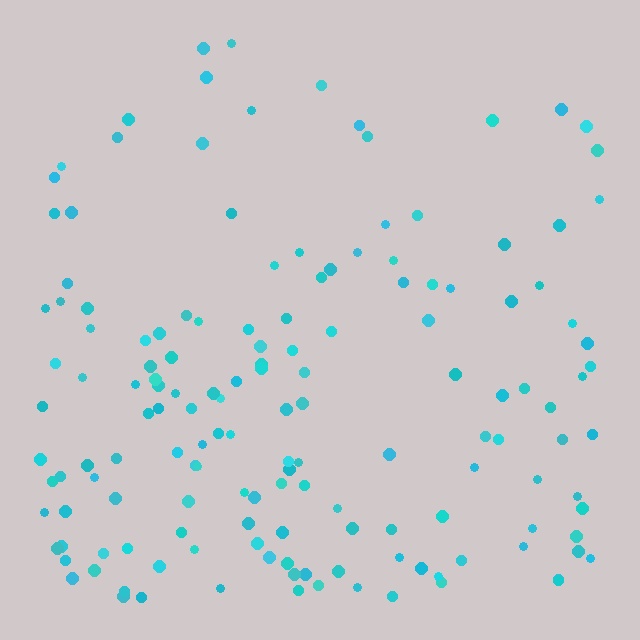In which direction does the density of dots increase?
From top to bottom, with the bottom side densest.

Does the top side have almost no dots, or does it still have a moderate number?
Still a moderate number, just noticeably fewer than the bottom.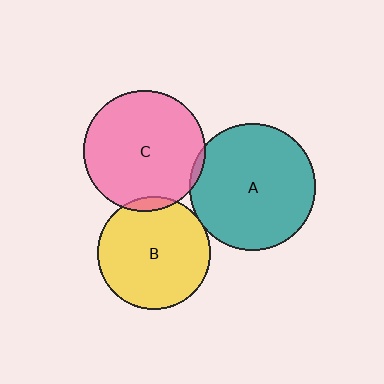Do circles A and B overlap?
Yes.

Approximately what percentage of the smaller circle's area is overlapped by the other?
Approximately 5%.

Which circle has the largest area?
Circle A (teal).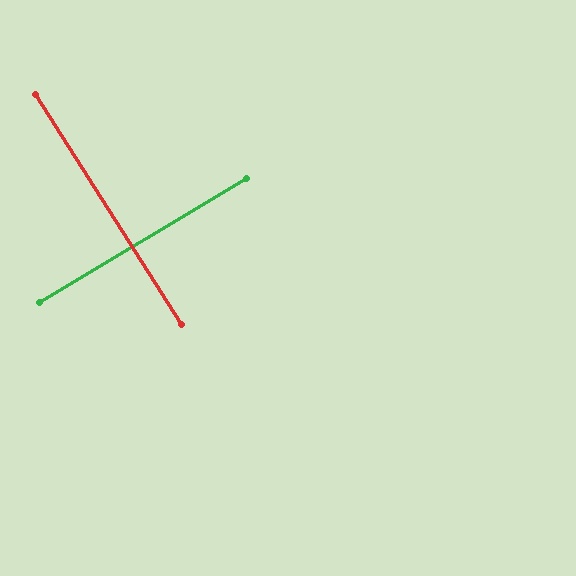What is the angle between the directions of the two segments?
Approximately 88 degrees.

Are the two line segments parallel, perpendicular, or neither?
Perpendicular — they meet at approximately 88°.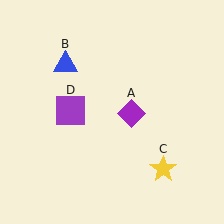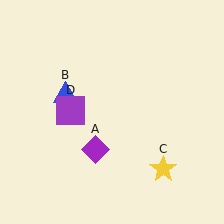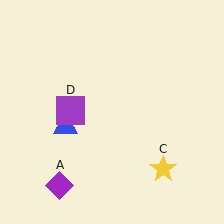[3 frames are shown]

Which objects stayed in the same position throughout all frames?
Yellow star (object C) and purple square (object D) remained stationary.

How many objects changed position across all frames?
2 objects changed position: purple diamond (object A), blue triangle (object B).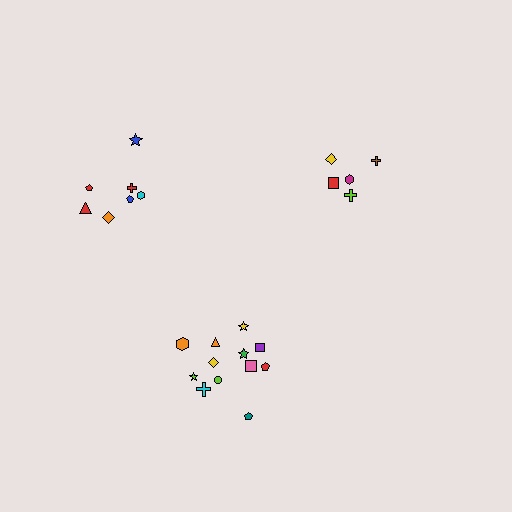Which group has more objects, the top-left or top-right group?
The top-left group.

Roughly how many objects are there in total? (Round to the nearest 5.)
Roughly 25 objects in total.